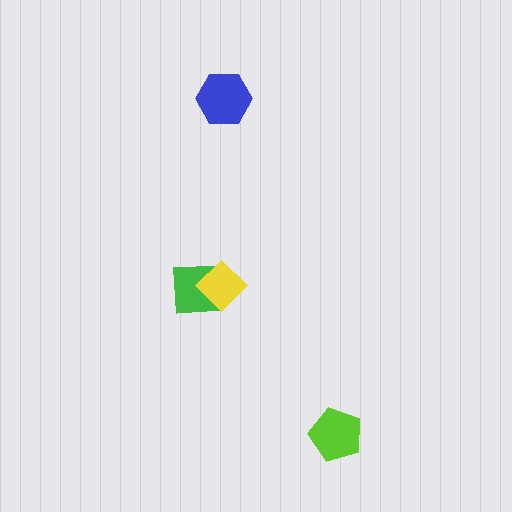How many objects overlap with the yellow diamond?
1 object overlaps with the yellow diamond.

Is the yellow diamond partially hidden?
No, no other shape covers it.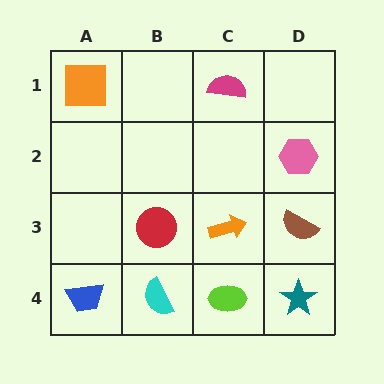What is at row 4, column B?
A cyan semicircle.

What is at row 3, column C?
An orange arrow.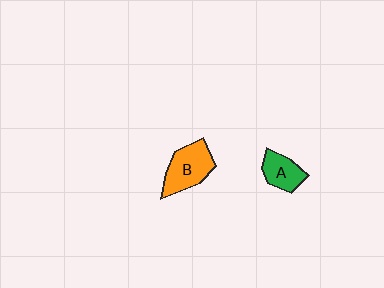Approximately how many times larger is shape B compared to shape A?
Approximately 1.5 times.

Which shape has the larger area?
Shape B (orange).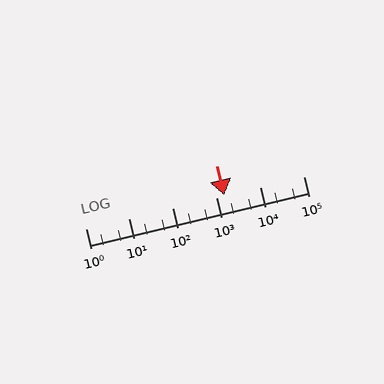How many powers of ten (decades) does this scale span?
The scale spans 5 decades, from 1 to 100000.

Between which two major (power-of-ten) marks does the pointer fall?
The pointer is between 1000 and 10000.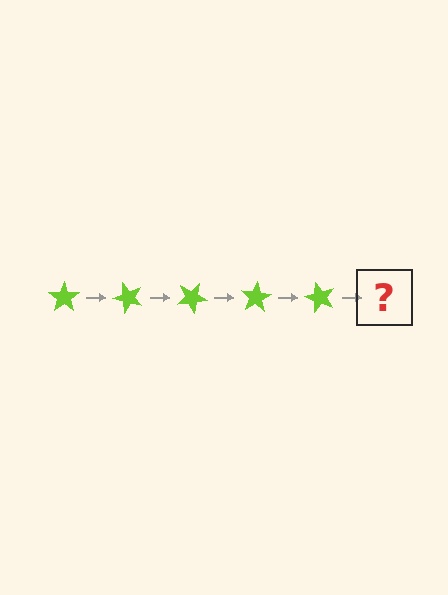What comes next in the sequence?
The next element should be a lime star rotated 250 degrees.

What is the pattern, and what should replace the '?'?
The pattern is that the star rotates 50 degrees each step. The '?' should be a lime star rotated 250 degrees.